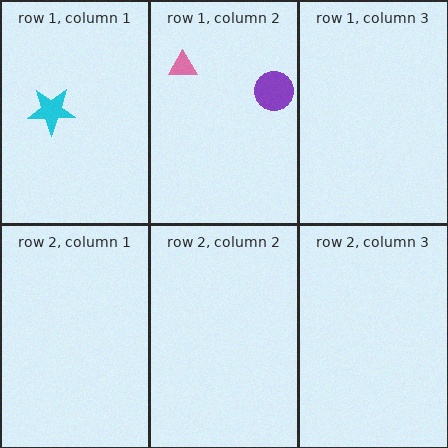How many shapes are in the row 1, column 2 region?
2.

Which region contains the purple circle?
The row 1, column 2 region.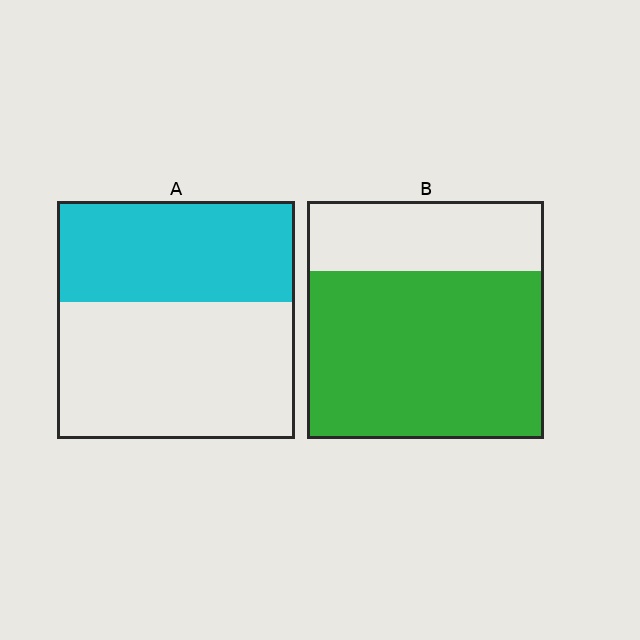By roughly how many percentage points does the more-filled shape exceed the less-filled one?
By roughly 30 percentage points (B over A).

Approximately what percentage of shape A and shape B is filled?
A is approximately 40% and B is approximately 70%.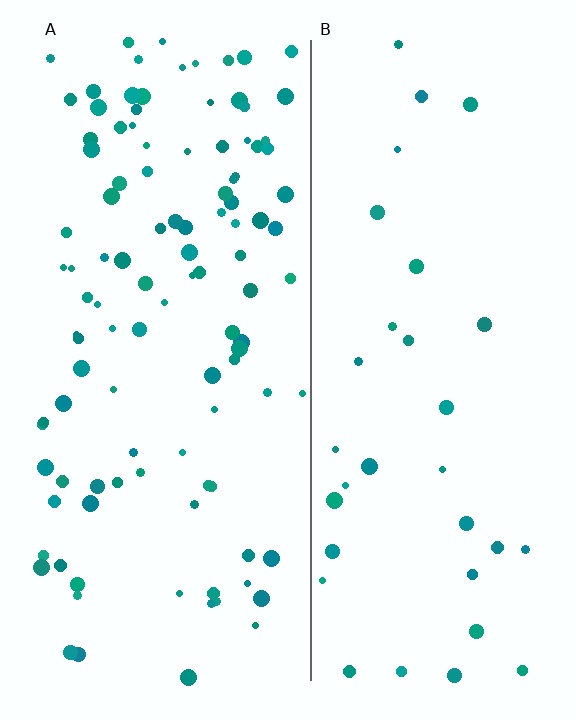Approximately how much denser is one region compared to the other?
Approximately 3.3× — region A over region B.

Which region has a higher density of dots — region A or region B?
A (the left).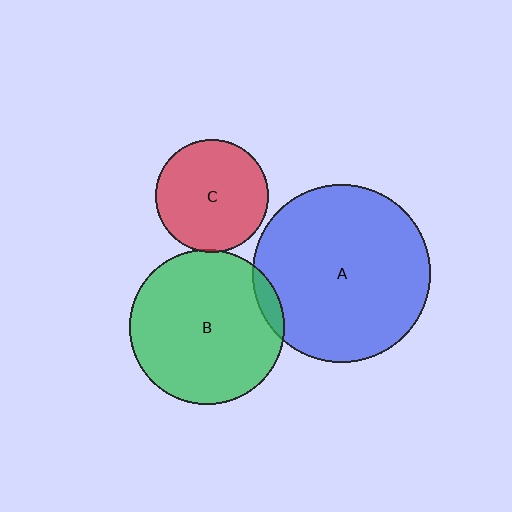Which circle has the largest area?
Circle A (blue).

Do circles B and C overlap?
Yes.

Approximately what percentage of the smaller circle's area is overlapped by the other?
Approximately 5%.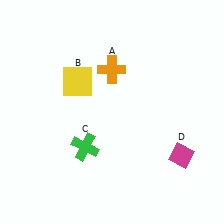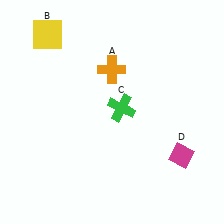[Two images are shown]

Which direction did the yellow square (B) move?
The yellow square (B) moved up.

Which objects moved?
The objects that moved are: the yellow square (B), the green cross (C).